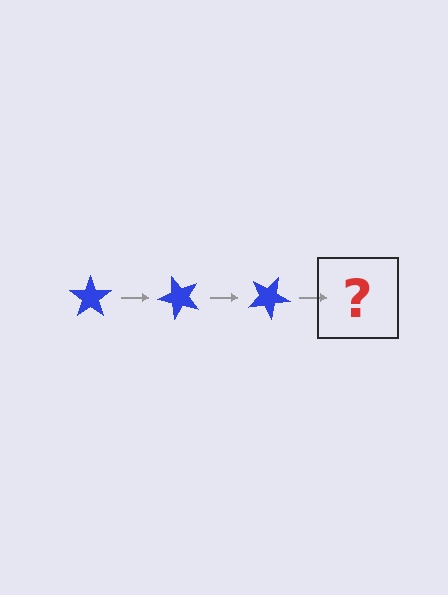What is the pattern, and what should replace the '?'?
The pattern is that the star rotates 50 degrees each step. The '?' should be a blue star rotated 150 degrees.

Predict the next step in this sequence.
The next step is a blue star rotated 150 degrees.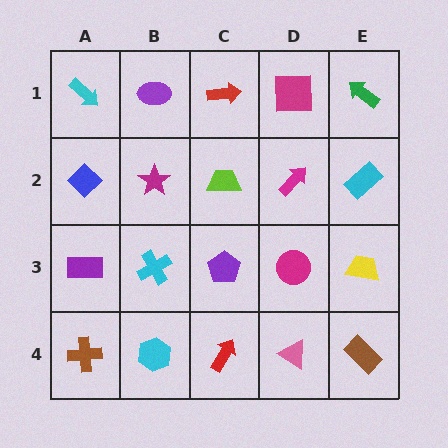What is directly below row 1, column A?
A blue diamond.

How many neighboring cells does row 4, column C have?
3.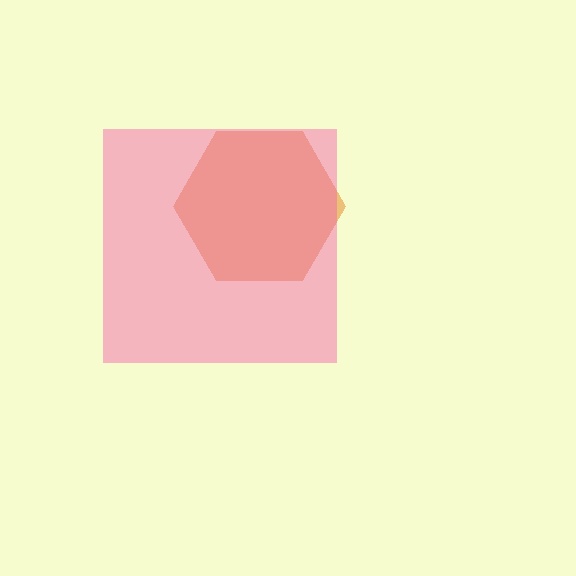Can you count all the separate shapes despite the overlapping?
Yes, there are 2 separate shapes.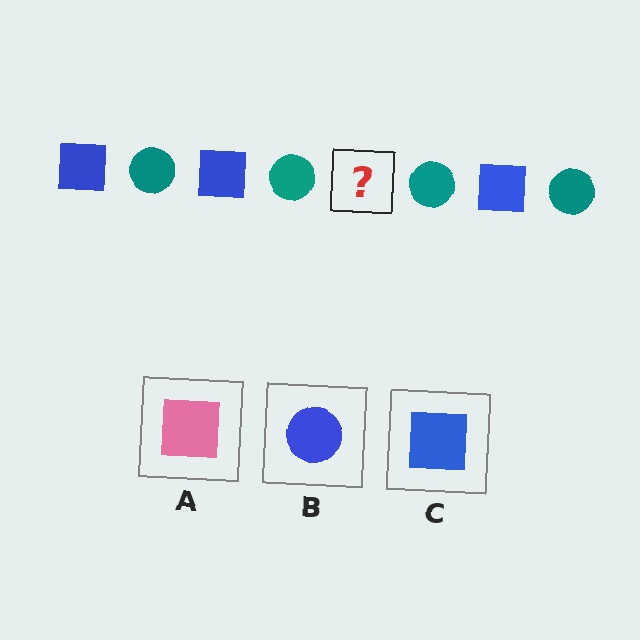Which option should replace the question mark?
Option C.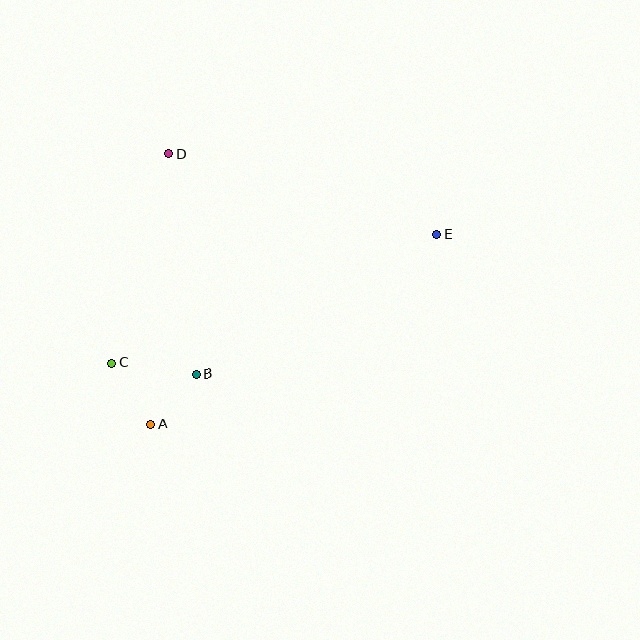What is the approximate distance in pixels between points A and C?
The distance between A and C is approximately 73 pixels.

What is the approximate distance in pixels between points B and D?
The distance between B and D is approximately 222 pixels.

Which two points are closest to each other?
Points A and B are closest to each other.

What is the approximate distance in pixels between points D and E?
The distance between D and E is approximately 280 pixels.